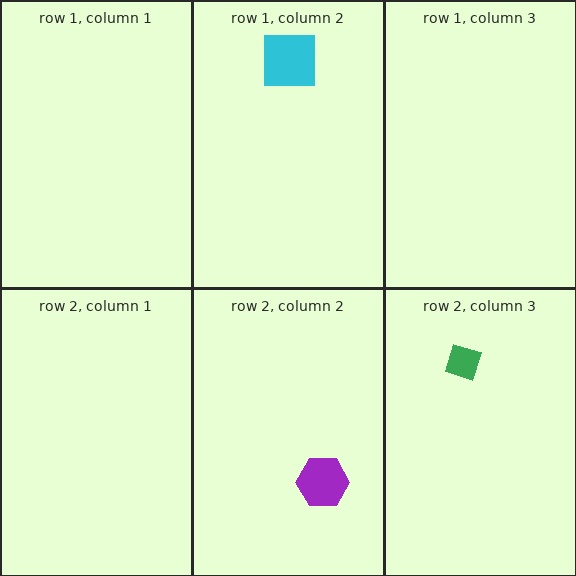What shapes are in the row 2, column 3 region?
The green diamond.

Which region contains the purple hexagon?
The row 2, column 2 region.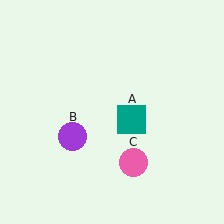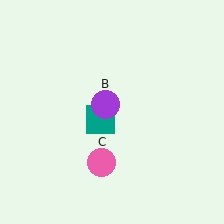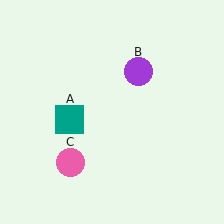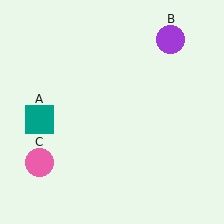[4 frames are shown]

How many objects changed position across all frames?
3 objects changed position: teal square (object A), purple circle (object B), pink circle (object C).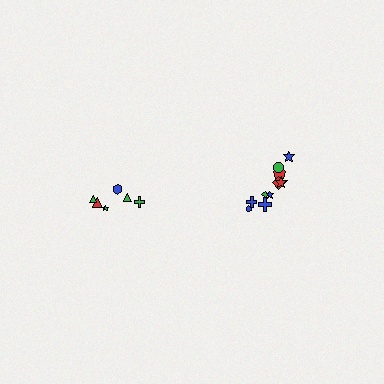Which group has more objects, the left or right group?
The right group.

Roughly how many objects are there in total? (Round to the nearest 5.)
Roughly 15 objects in total.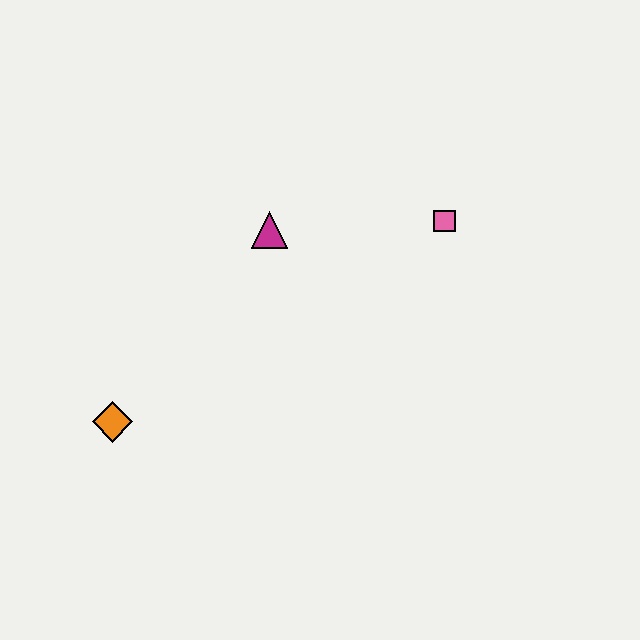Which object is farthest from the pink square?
The orange diamond is farthest from the pink square.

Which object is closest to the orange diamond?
The magenta triangle is closest to the orange diamond.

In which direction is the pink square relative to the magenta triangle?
The pink square is to the right of the magenta triangle.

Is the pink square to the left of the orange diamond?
No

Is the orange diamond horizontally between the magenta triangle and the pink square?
No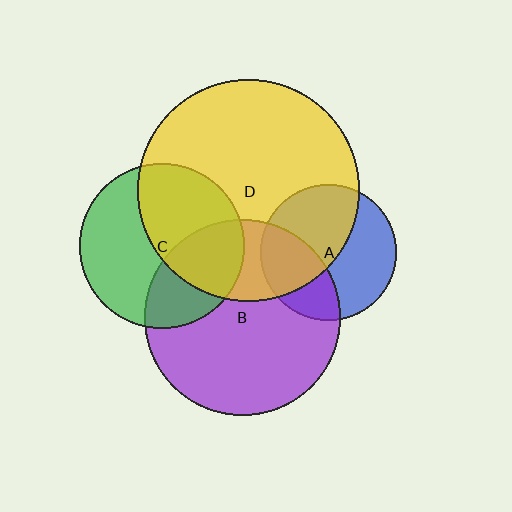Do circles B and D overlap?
Yes.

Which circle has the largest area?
Circle D (yellow).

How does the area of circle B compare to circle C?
Approximately 1.4 times.